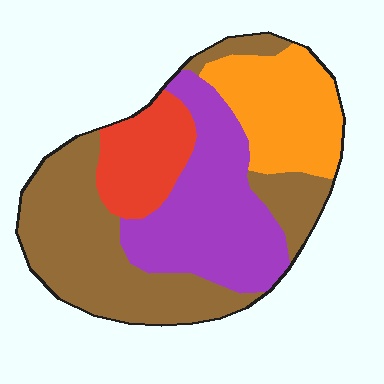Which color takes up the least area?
Red, at roughly 15%.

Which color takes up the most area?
Brown, at roughly 40%.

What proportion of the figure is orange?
Orange covers roughly 20% of the figure.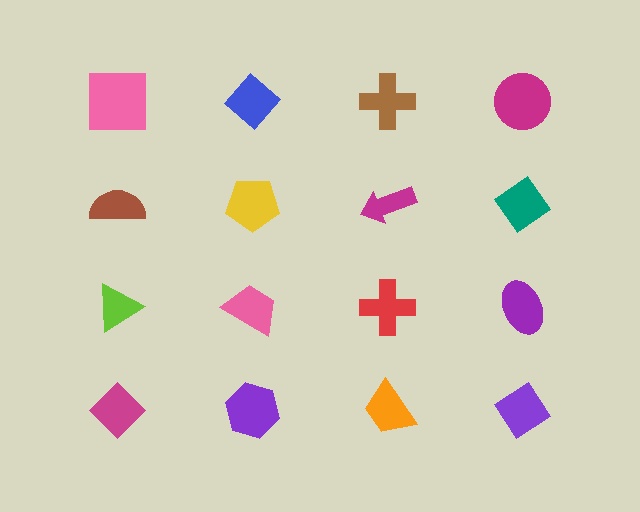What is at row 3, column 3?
A red cross.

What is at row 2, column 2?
A yellow pentagon.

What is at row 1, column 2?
A blue diamond.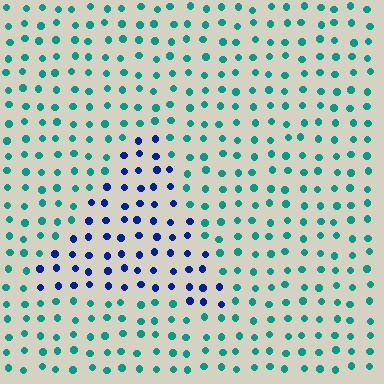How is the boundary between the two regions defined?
The boundary is defined purely by a slight shift in hue (about 57 degrees). Spacing, size, and orientation are identical on both sides.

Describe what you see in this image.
The image is filled with small teal elements in a uniform arrangement. A triangle-shaped region is visible where the elements are tinted to a slightly different hue, forming a subtle color boundary.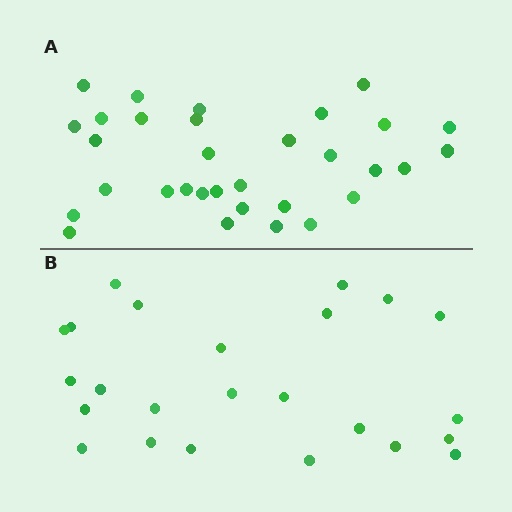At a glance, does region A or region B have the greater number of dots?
Region A (the top region) has more dots.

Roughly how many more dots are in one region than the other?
Region A has roughly 8 or so more dots than region B.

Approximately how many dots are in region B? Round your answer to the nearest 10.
About 20 dots. (The exact count is 24, which rounds to 20.)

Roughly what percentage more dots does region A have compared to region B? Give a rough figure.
About 35% more.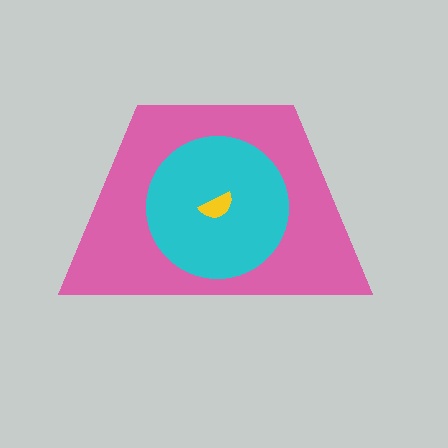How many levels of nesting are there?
3.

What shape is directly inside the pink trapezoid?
The cyan circle.